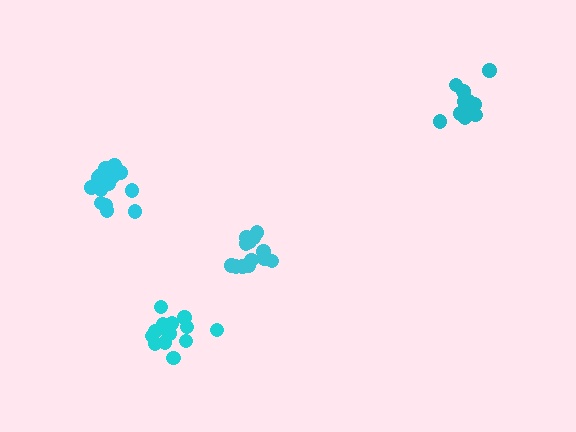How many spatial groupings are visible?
There are 4 spatial groupings.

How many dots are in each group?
Group 1: 12 dots, Group 2: 15 dots, Group 3: 15 dots, Group 4: 13 dots (55 total).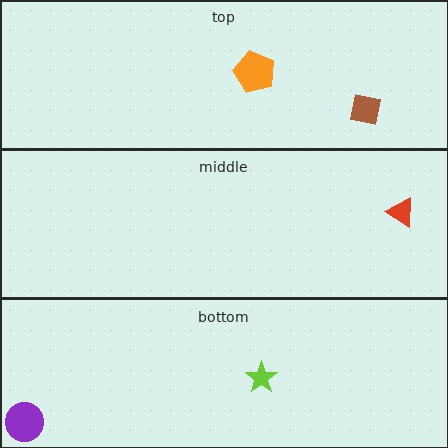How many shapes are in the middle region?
1.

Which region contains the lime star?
The bottom region.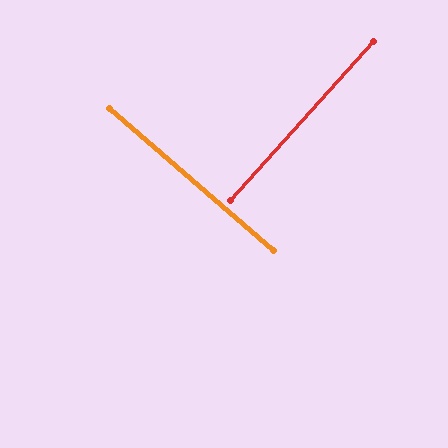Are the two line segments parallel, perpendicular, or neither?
Perpendicular — they meet at approximately 89°.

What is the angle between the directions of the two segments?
Approximately 89 degrees.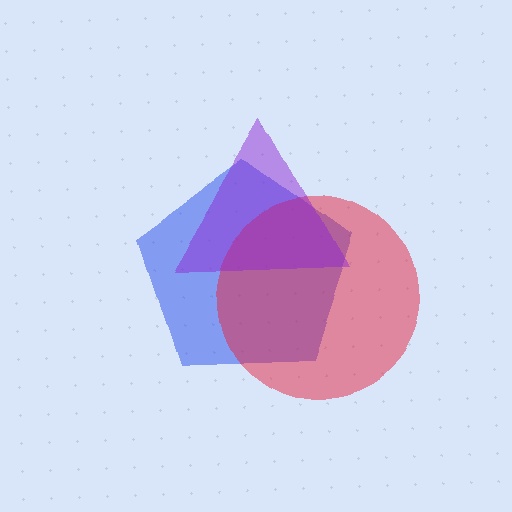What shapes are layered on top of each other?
The layered shapes are: a blue pentagon, a red circle, a purple triangle.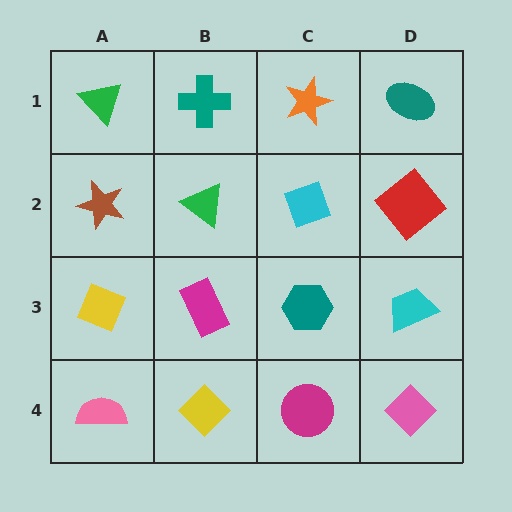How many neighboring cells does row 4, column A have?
2.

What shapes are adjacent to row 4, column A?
A yellow diamond (row 3, column A), a yellow diamond (row 4, column B).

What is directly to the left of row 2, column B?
A brown star.